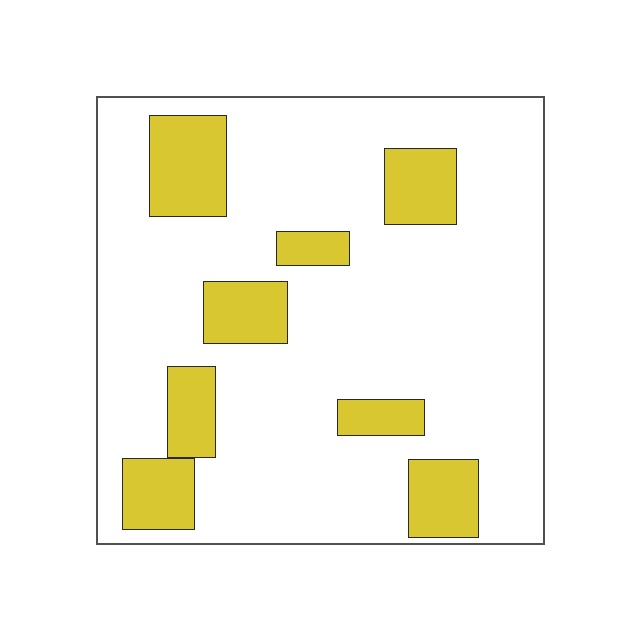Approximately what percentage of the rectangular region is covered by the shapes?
Approximately 20%.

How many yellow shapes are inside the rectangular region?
8.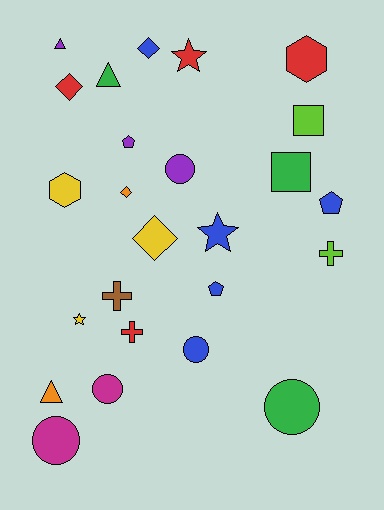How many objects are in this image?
There are 25 objects.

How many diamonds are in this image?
There are 4 diamonds.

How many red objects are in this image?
There are 4 red objects.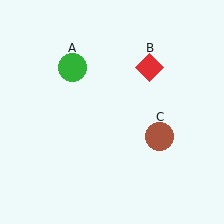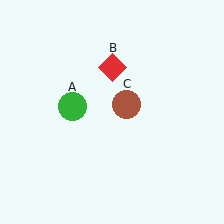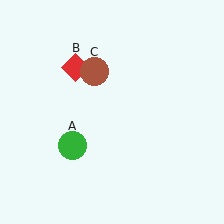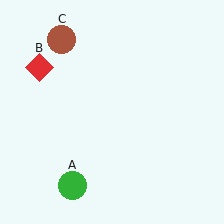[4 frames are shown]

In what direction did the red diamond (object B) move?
The red diamond (object B) moved left.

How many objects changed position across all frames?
3 objects changed position: green circle (object A), red diamond (object B), brown circle (object C).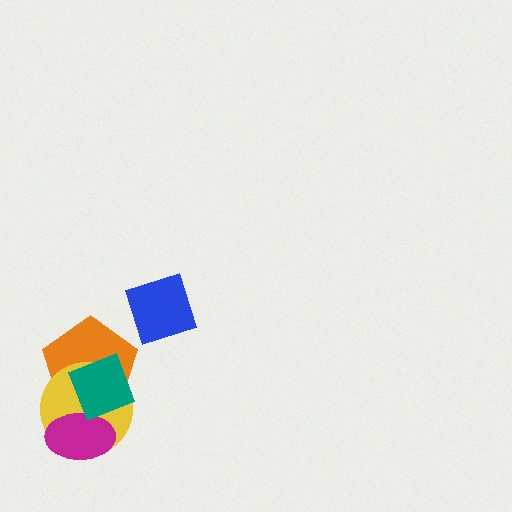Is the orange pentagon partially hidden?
Yes, it is partially covered by another shape.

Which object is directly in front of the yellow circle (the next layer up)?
The magenta ellipse is directly in front of the yellow circle.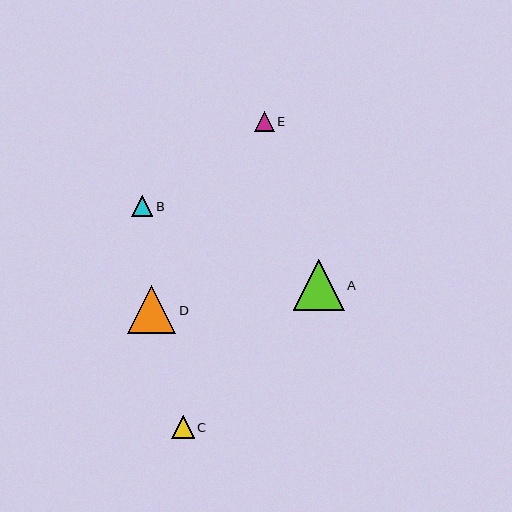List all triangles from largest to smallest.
From largest to smallest: A, D, C, B, E.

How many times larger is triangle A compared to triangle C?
Triangle A is approximately 2.2 times the size of triangle C.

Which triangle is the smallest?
Triangle E is the smallest with a size of approximately 20 pixels.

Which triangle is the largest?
Triangle A is the largest with a size of approximately 51 pixels.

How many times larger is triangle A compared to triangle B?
Triangle A is approximately 2.4 times the size of triangle B.